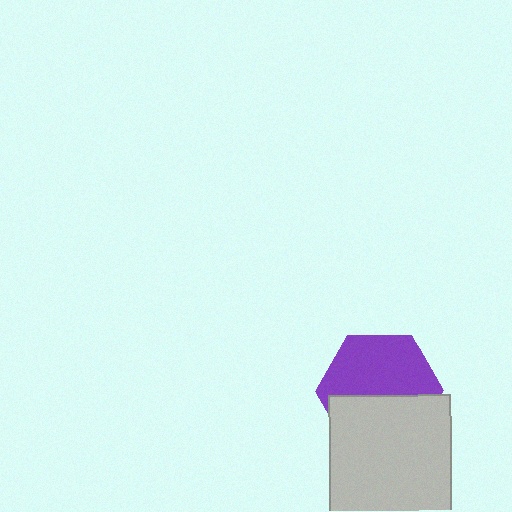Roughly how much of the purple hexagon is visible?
About half of it is visible (roughly 55%).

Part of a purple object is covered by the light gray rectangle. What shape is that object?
It is a hexagon.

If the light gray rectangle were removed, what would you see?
You would see the complete purple hexagon.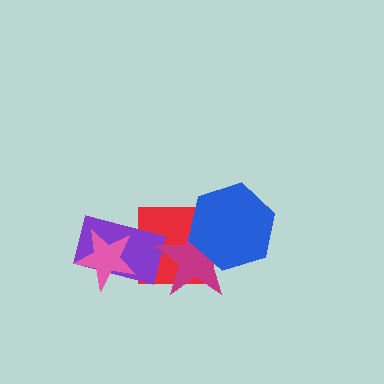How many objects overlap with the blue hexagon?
2 objects overlap with the blue hexagon.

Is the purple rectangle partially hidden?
Yes, it is partially covered by another shape.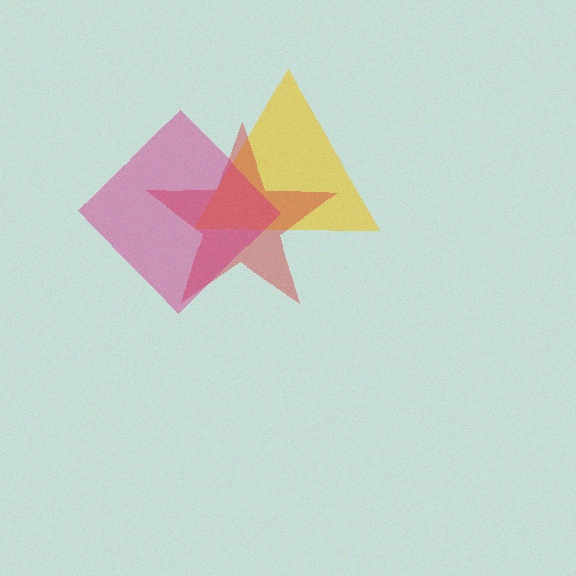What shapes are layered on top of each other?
The layered shapes are: a yellow triangle, a red star, a magenta diamond.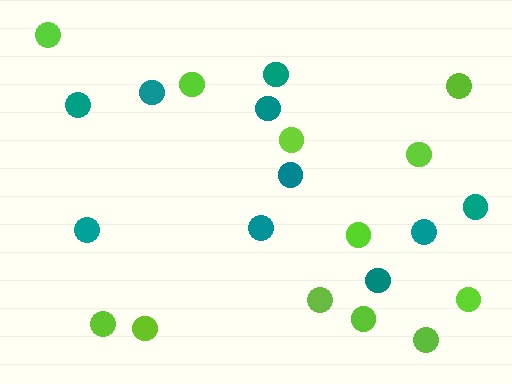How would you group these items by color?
There are 2 groups: one group of teal circles (10) and one group of lime circles (12).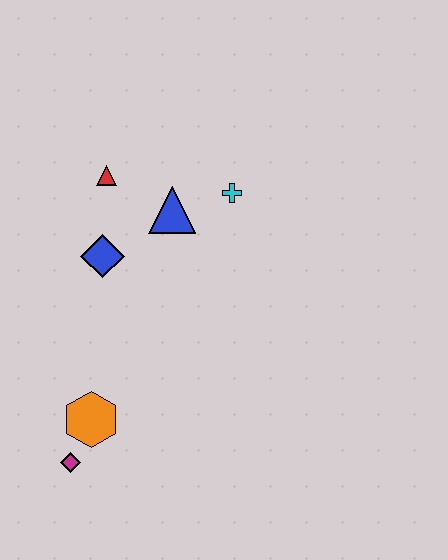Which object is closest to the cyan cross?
The blue triangle is closest to the cyan cross.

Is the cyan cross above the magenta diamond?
Yes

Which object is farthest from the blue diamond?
The magenta diamond is farthest from the blue diamond.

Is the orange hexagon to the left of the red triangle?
Yes